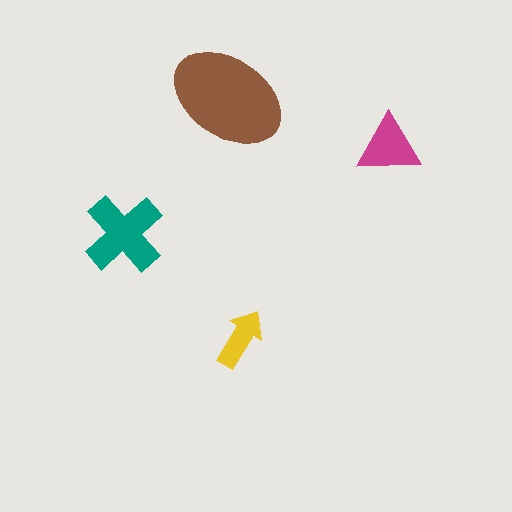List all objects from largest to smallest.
The brown ellipse, the teal cross, the magenta triangle, the yellow arrow.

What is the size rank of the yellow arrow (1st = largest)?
4th.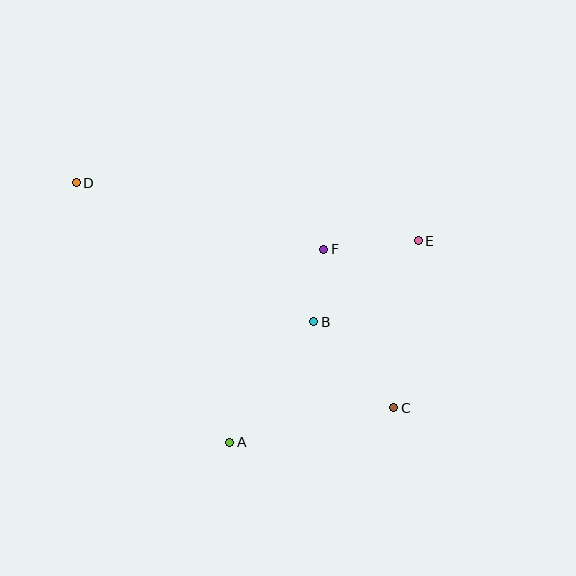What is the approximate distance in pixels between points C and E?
The distance between C and E is approximately 169 pixels.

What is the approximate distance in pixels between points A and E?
The distance between A and E is approximately 276 pixels.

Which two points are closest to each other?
Points B and F are closest to each other.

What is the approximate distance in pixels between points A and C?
The distance between A and C is approximately 168 pixels.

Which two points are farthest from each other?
Points C and D are farthest from each other.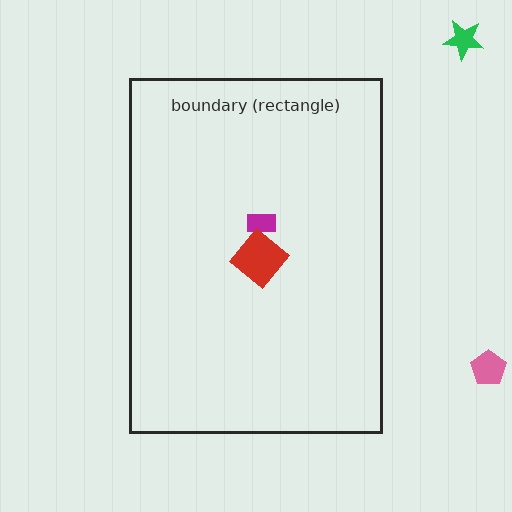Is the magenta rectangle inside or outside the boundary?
Inside.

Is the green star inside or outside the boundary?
Outside.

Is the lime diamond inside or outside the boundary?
Inside.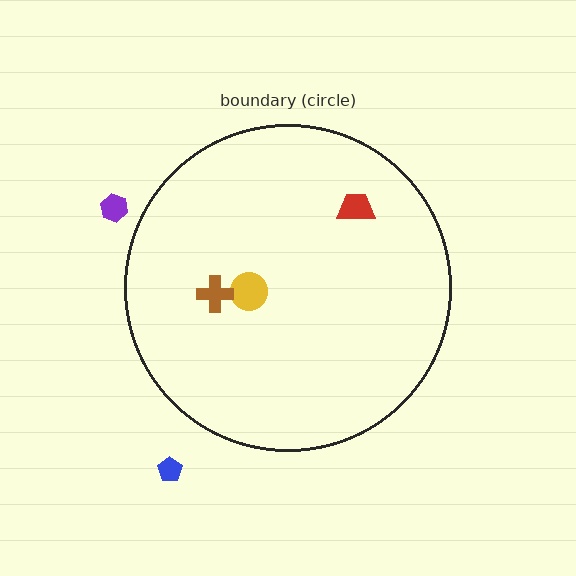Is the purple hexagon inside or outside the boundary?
Outside.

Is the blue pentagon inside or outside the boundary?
Outside.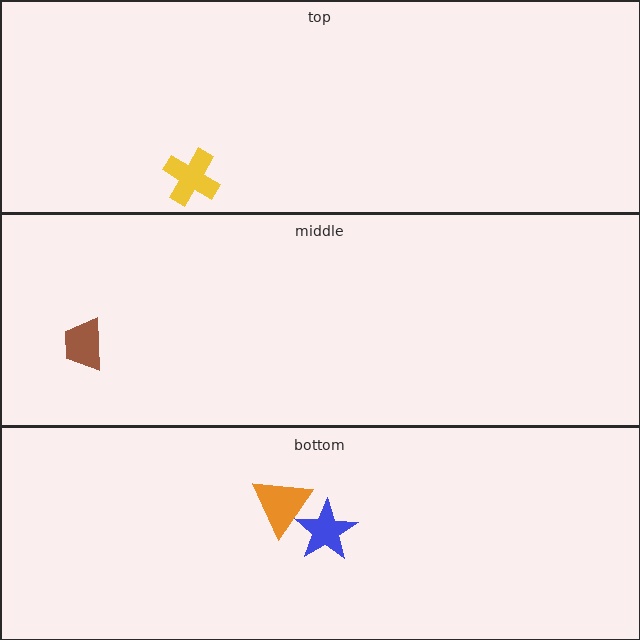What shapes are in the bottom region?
The blue star, the orange triangle.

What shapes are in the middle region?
The brown trapezoid.